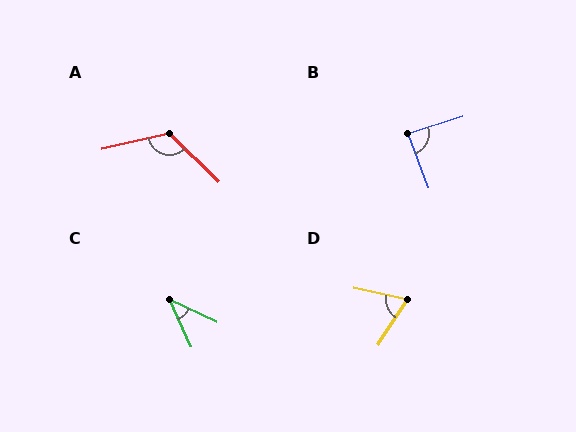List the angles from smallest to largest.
C (41°), D (69°), B (87°), A (122°).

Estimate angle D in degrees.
Approximately 69 degrees.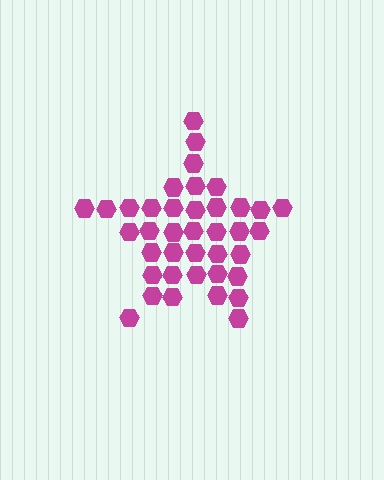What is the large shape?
The large shape is a star.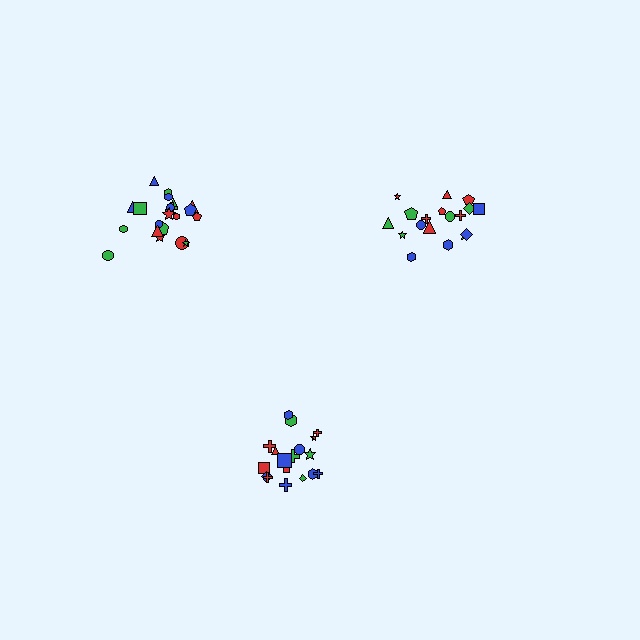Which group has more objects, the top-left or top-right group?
The top-left group.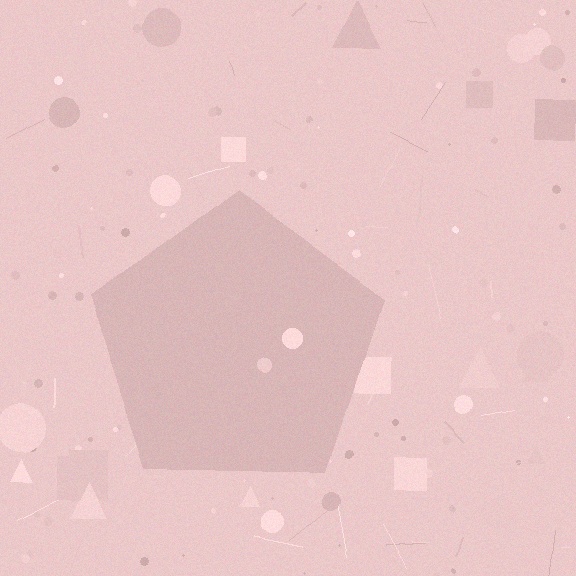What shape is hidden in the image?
A pentagon is hidden in the image.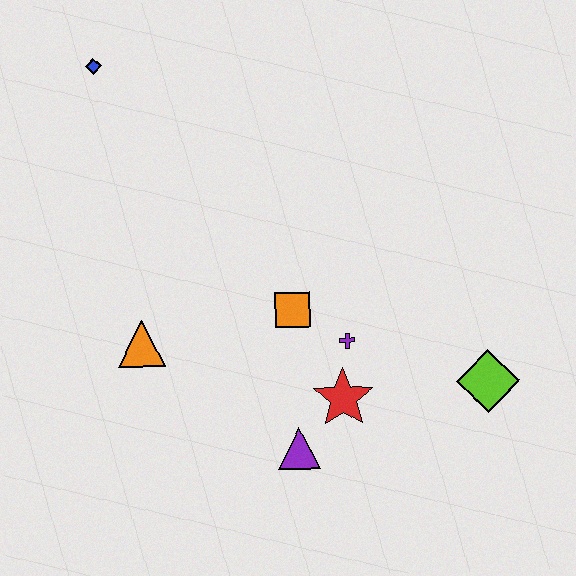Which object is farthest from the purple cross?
The blue diamond is farthest from the purple cross.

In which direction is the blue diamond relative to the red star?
The blue diamond is above the red star.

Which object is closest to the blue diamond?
The orange triangle is closest to the blue diamond.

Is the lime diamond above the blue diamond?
No